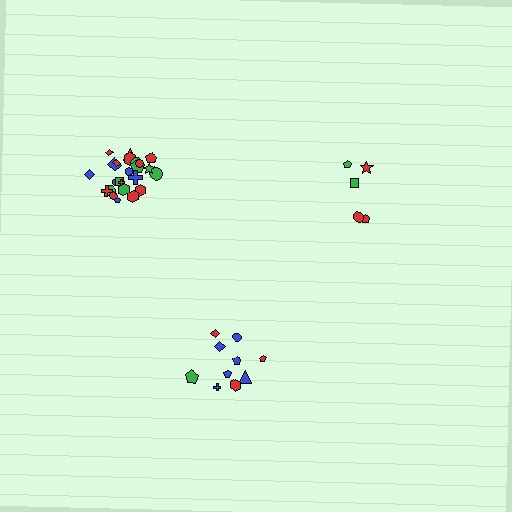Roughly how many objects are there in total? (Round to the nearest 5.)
Roughly 40 objects in total.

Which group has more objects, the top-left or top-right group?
The top-left group.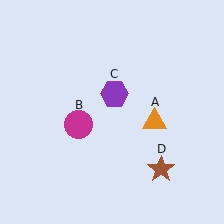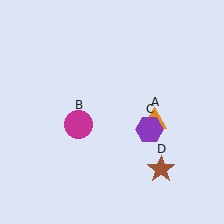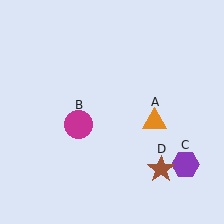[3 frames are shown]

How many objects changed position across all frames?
1 object changed position: purple hexagon (object C).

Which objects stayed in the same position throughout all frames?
Orange triangle (object A) and magenta circle (object B) and brown star (object D) remained stationary.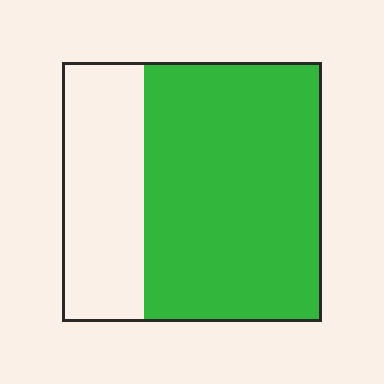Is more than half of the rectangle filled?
Yes.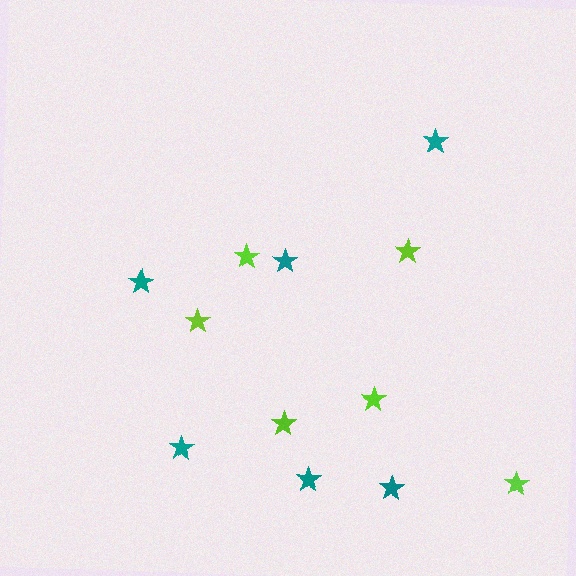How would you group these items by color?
There are 2 groups: one group of lime stars (6) and one group of teal stars (6).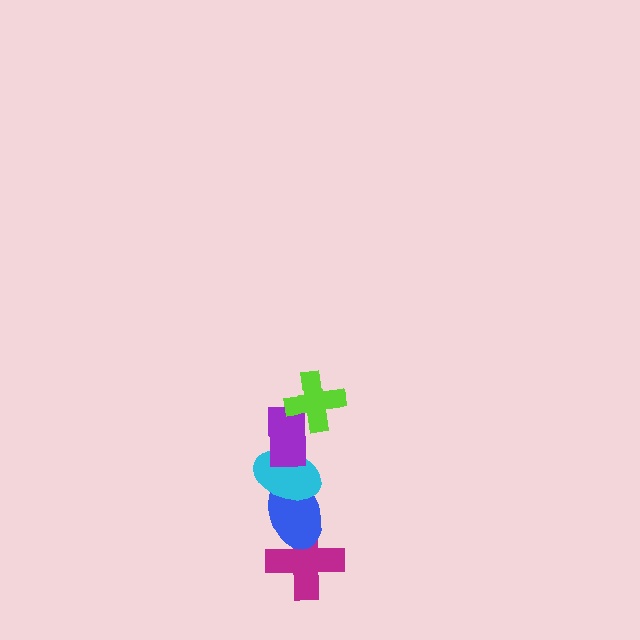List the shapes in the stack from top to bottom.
From top to bottom: the lime cross, the purple rectangle, the cyan ellipse, the blue ellipse, the magenta cross.